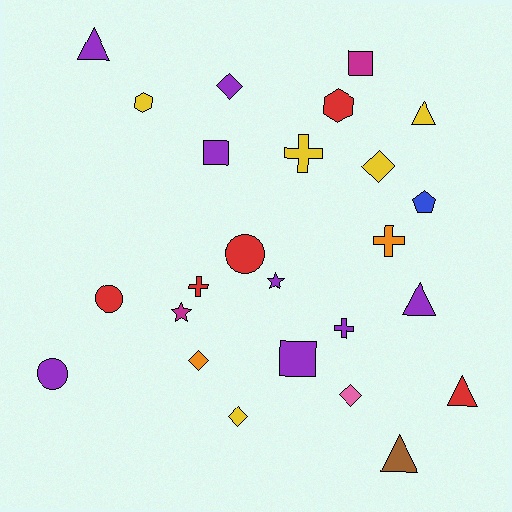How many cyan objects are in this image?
There are no cyan objects.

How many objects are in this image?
There are 25 objects.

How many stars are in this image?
There are 2 stars.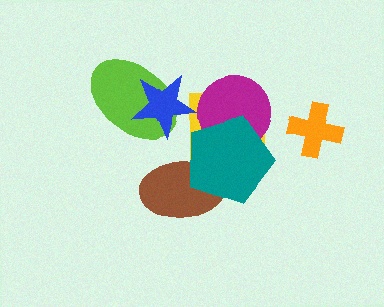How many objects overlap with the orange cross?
0 objects overlap with the orange cross.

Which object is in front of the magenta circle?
The teal pentagon is in front of the magenta circle.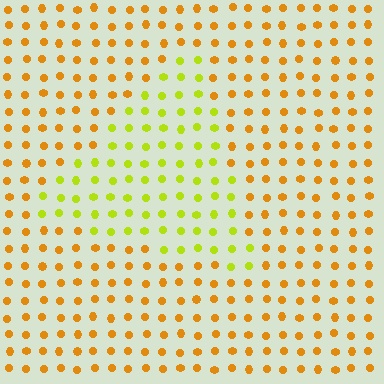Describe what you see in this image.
The image is filled with small orange elements in a uniform arrangement. A triangle-shaped region is visible where the elements are tinted to a slightly different hue, forming a subtle color boundary.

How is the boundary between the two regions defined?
The boundary is defined purely by a slight shift in hue (about 39 degrees). Spacing, size, and orientation are identical on both sides.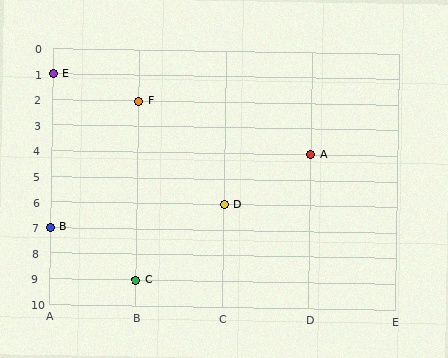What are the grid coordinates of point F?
Point F is at grid coordinates (B, 2).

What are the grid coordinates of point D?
Point D is at grid coordinates (C, 6).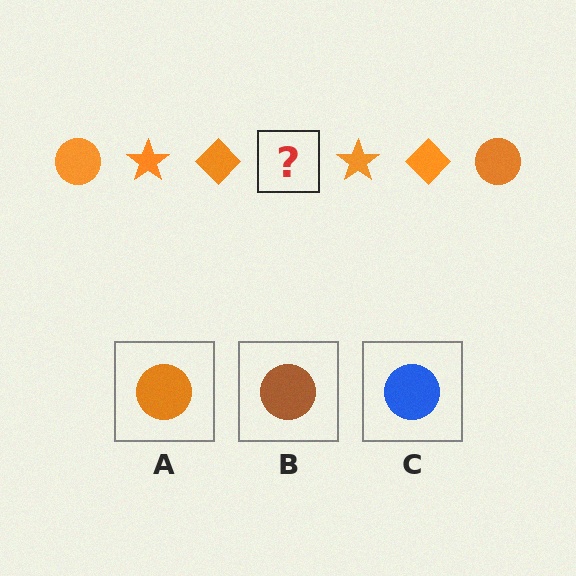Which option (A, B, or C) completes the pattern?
A.